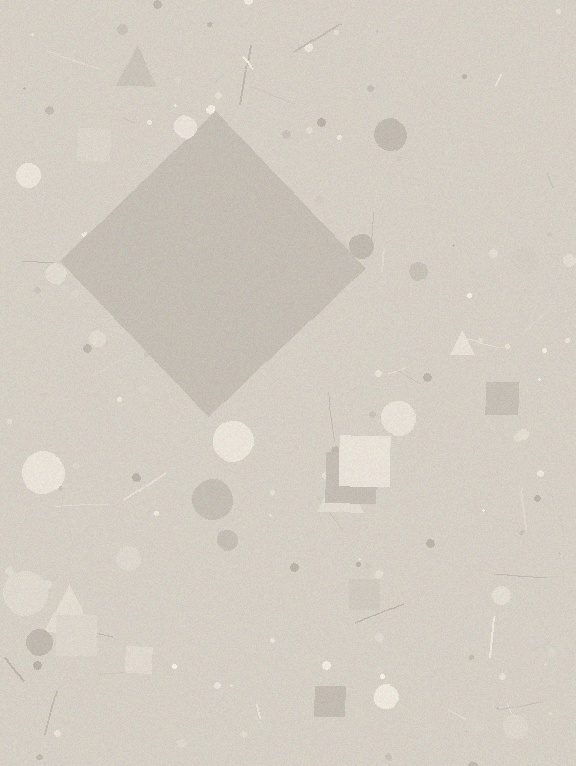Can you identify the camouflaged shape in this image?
The camouflaged shape is a diamond.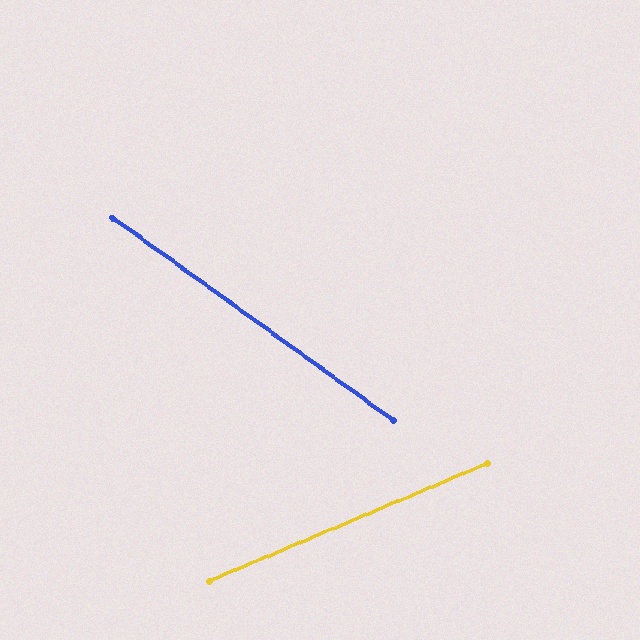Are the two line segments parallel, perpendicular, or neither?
Neither parallel nor perpendicular — they differ by about 59°.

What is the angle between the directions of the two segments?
Approximately 59 degrees.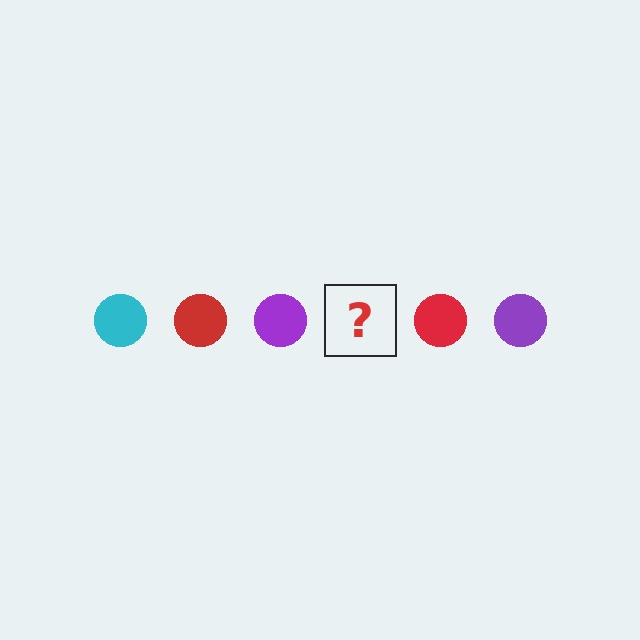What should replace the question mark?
The question mark should be replaced with a cyan circle.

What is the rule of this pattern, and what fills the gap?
The rule is that the pattern cycles through cyan, red, purple circles. The gap should be filled with a cyan circle.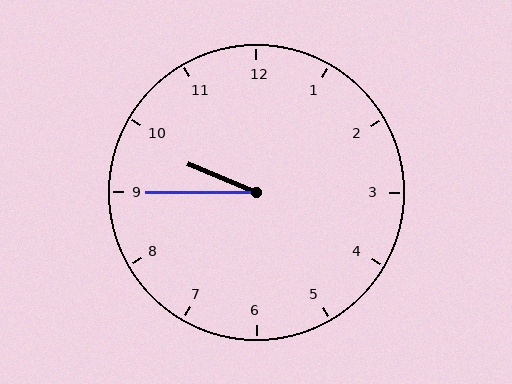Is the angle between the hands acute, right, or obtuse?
It is acute.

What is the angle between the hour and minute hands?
Approximately 22 degrees.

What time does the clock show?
9:45.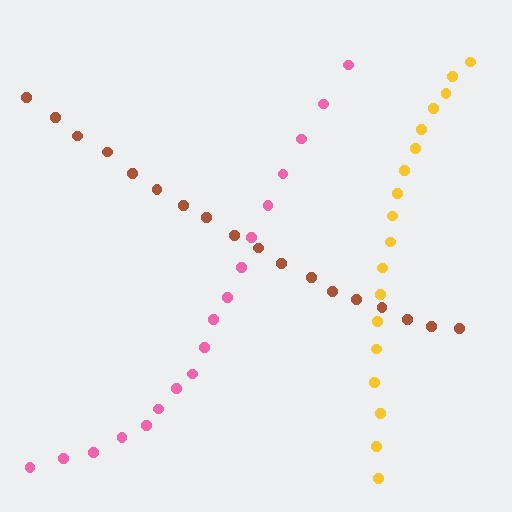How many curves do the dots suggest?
There are 3 distinct paths.